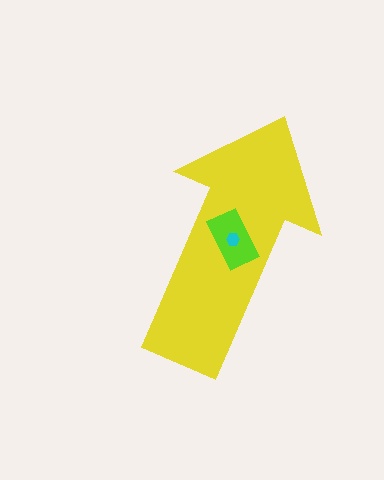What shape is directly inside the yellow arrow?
The lime rectangle.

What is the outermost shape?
The yellow arrow.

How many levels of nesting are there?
3.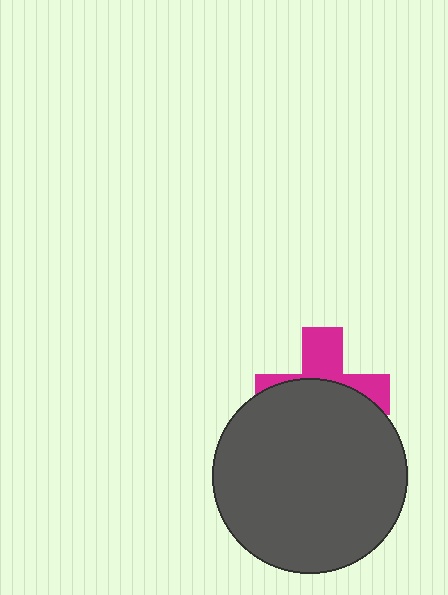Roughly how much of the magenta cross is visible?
A small part of it is visible (roughly 40%).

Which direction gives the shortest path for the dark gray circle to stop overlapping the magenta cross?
Moving down gives the shortest separation.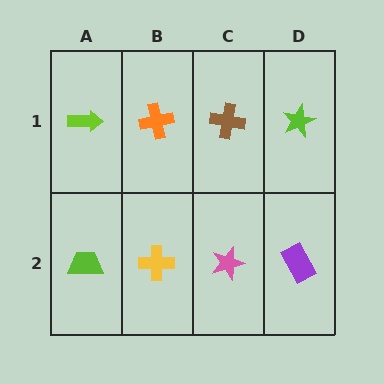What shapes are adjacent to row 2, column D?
A lime star (row 1, column D), a pink star (row 2, column C).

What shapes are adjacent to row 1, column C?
A pink star (row 2, column C), an orange cross (row 1, column B), a lime star (row 1, column D).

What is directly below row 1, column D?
A purple rectangle.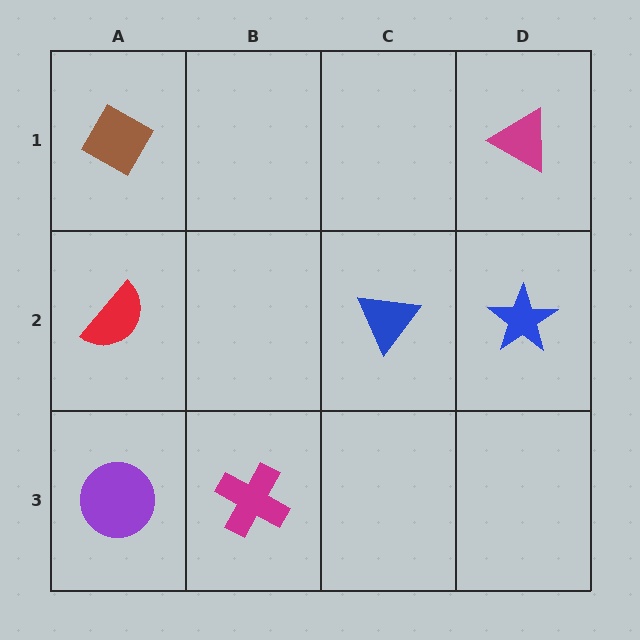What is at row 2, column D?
A blue star.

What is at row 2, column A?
A red semicircle.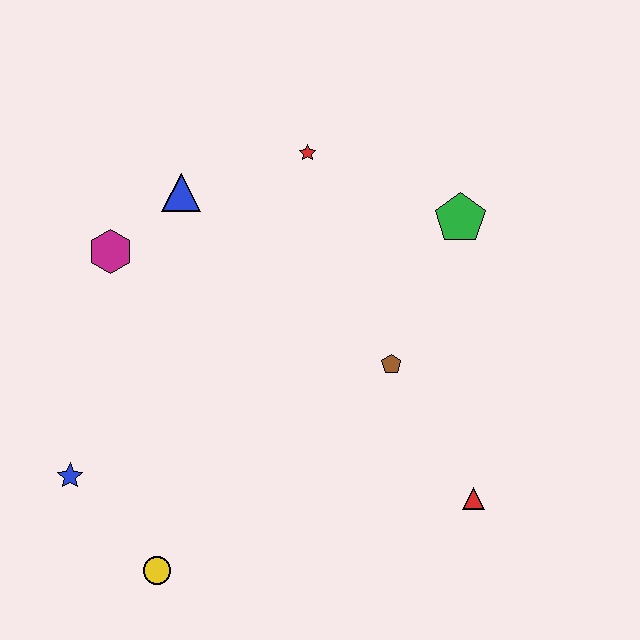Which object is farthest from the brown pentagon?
The blue star is farthest from the brown pentagon.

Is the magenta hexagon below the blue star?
No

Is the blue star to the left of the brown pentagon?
Yes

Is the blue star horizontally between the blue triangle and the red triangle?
No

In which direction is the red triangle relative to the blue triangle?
The red triangle is below the blue triangle.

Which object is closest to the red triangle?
The brown pentagon is closest to the red triangle.